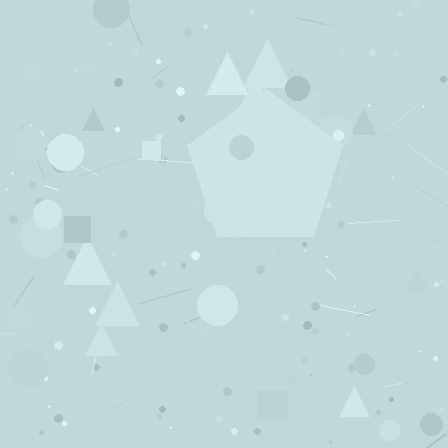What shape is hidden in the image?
A pentagon is hidden in the image.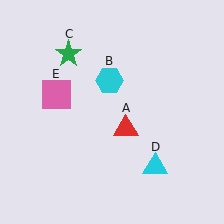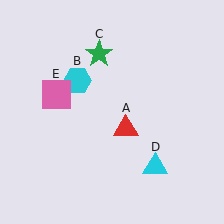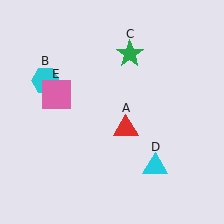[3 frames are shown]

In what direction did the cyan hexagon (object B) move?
The cyan hexagon (object B) moved left.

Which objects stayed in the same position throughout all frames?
Red triangle (object A) and cyan triangle (object D) and pink square (object E) remained stationary.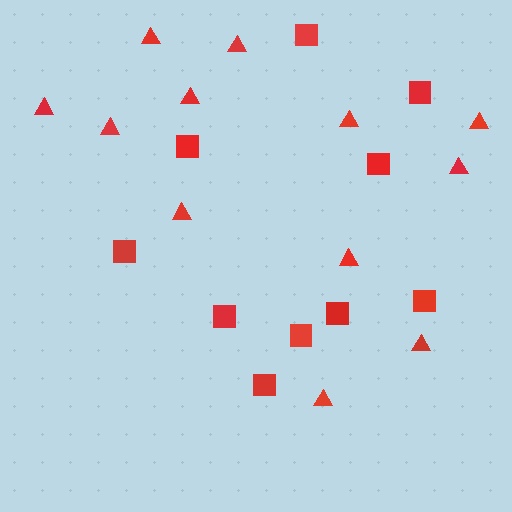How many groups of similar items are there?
There are 2 groups: one group of triangles (12) and one group of squares (10).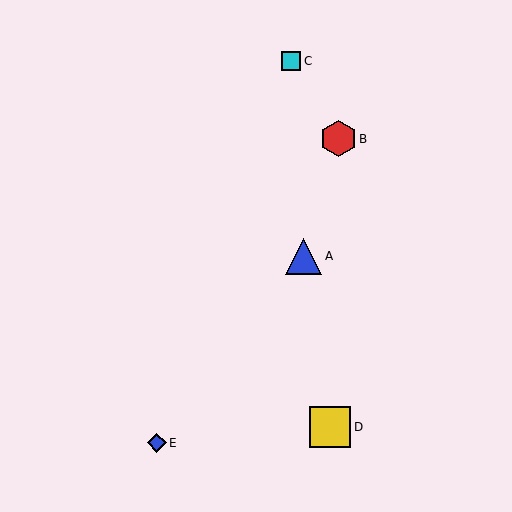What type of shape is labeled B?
Shape B is a red hexagon.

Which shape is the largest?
The yellow square (labeled D) is the largest.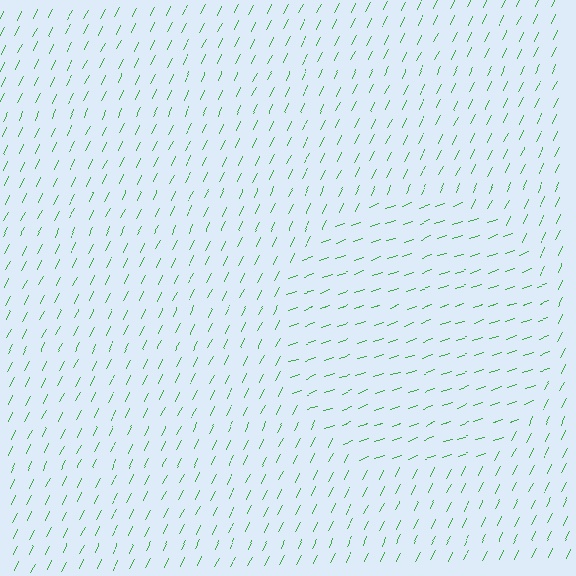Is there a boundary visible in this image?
Yes, there is a texture boundary formed by a change in line orientation.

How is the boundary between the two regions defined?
The boundary is defined purely by a change in line orientation (approximately 45 degrees difference). All lines are the same color and thickness.